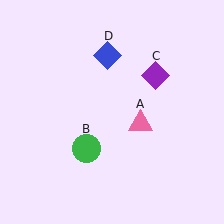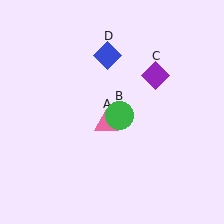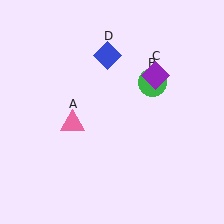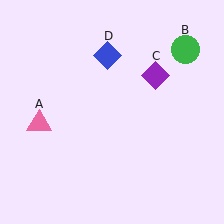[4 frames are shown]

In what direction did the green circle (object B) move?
The green circle (object B) moved up and to the right.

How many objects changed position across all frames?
2 objects changed position: pink triangle (object A), green circle (object B).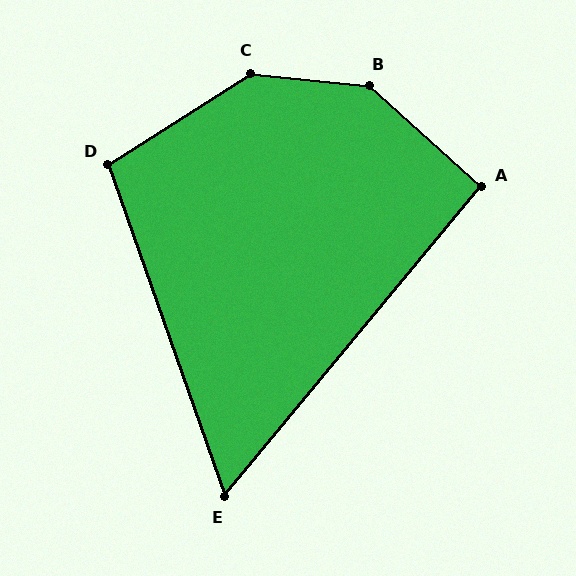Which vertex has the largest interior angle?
B, at approximately 144 degrees.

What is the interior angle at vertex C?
Approximately 141 degrees (obtuse).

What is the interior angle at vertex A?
Approximately 93 degrees (approximately right).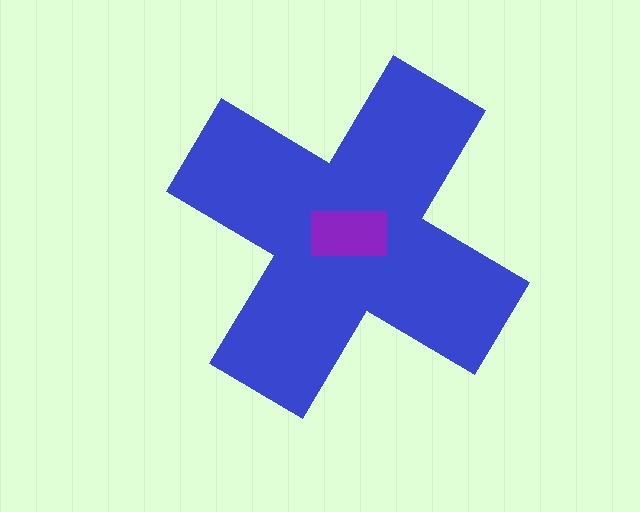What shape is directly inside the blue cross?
The purple rectangle.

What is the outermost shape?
The blue cross.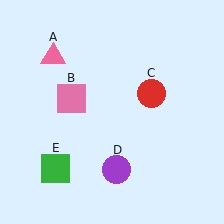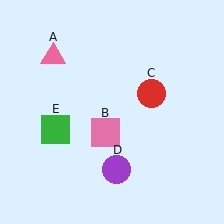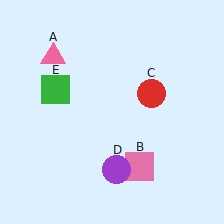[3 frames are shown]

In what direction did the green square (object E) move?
The green square (object E) moved up.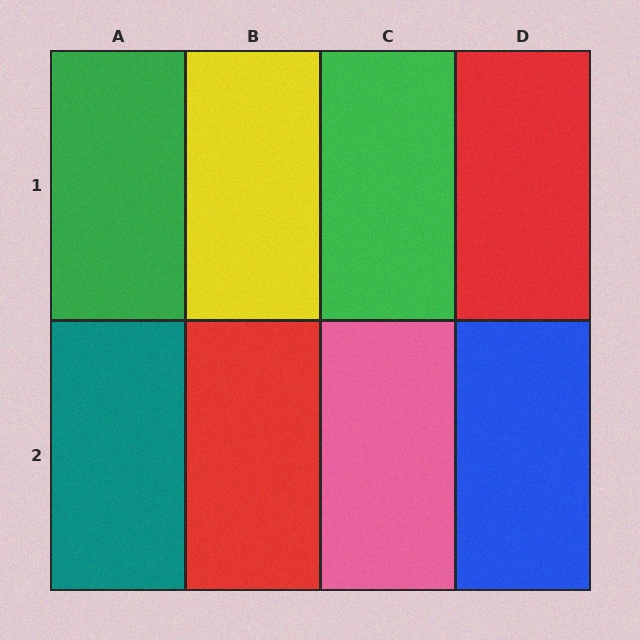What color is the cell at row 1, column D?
Red.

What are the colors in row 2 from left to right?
Teal, red, pink, blue.